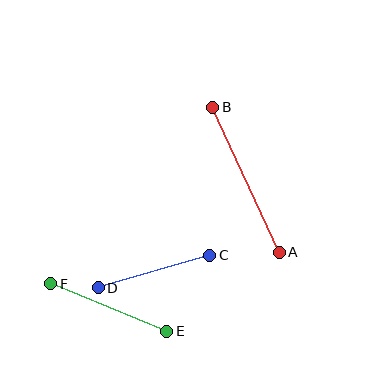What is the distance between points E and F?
The distance is approximately 125 pixels.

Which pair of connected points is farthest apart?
Points A and B are farthest apart.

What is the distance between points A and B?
The distance is approximately 159 pixels.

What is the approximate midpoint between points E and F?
The midpoint is at approximately (109, 307) pixels.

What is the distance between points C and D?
The distance is approximately 116 pixels.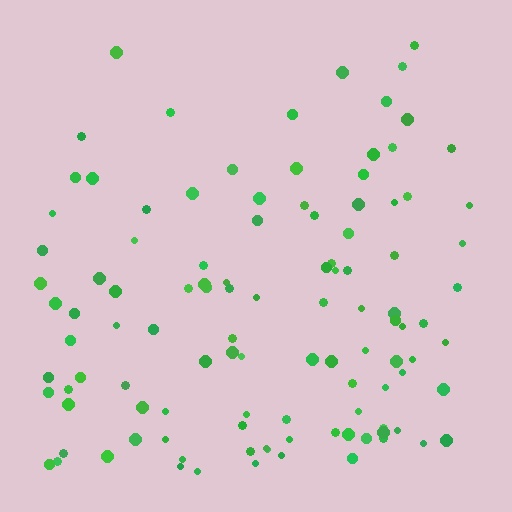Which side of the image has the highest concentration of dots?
The bottom.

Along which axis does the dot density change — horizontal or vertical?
Vertical.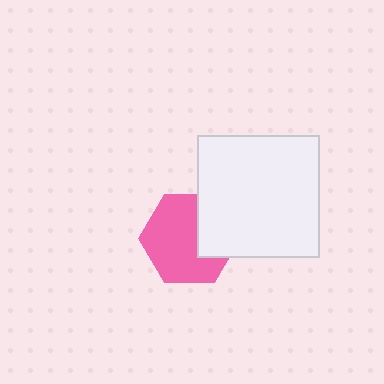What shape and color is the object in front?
The object in front is a white square.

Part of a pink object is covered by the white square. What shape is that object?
It is a hexagon.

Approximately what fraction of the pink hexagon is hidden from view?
Roughly 30% of the pink hexagon is hidden behind the white square.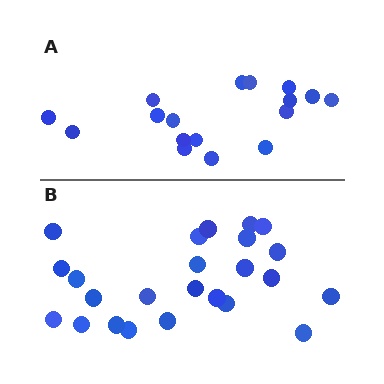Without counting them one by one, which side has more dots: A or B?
Region B (the bottom region) has more dots.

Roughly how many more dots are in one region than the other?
Region B has roughly 8 or so more dots than region A.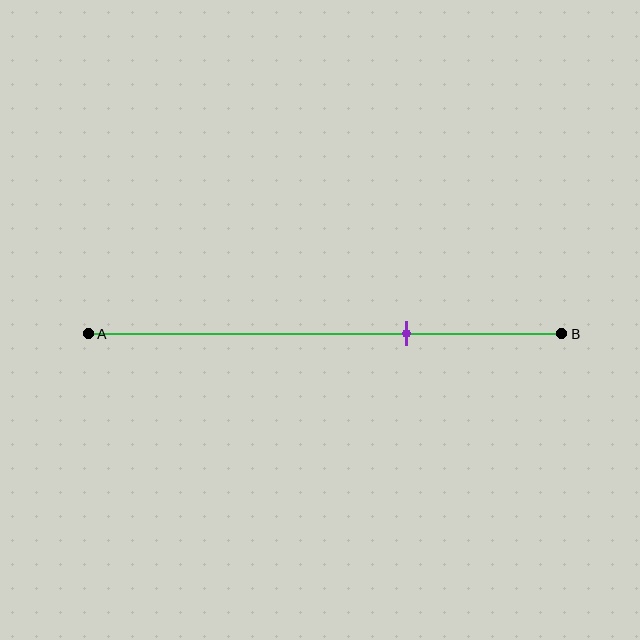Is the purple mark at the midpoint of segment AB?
No, the mark is at about 65% from A, not at the 50% midpoint.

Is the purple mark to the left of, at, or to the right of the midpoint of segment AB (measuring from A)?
The purple mark is to the right of the midpoint of segment AB.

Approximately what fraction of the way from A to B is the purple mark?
The purple mark is approximately 65% of the way from A to B.